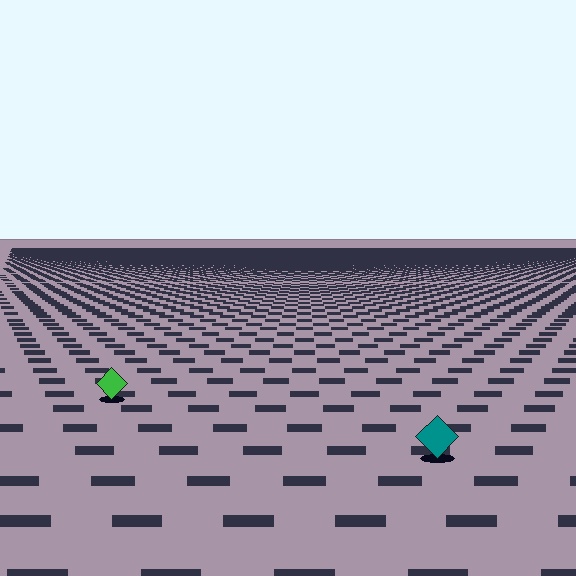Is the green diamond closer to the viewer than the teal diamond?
No. The teal diamond is closer — you can tell from the texture gradient: the ground texture is coarser near it.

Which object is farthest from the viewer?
The green diamond is farthest from the viewer. It appears smaller and the ground texture around it is denser.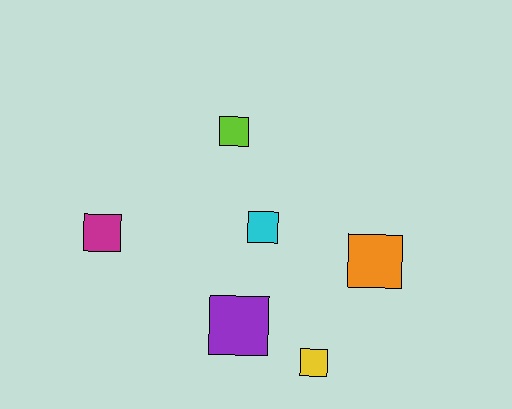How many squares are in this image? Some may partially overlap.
There are 6 squares.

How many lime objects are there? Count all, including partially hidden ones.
There is 1 lime object.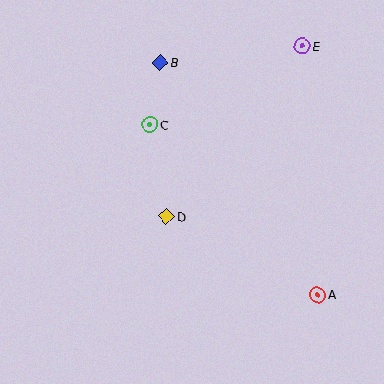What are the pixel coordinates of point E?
Point E is at (302, 46).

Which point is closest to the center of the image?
Point D at (167, 217) is closest to the center.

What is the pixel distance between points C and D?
The distance between C and D is 94 pixels.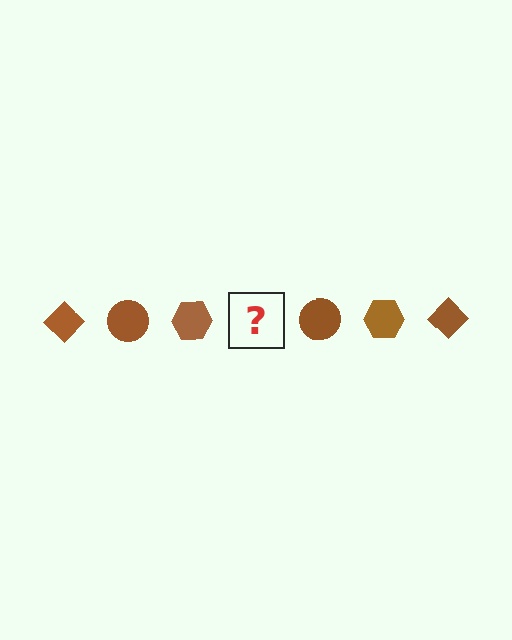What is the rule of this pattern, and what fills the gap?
The rule is that the pattern cycles through diamond, circle, hexagon shapes in brown. The gap should be filled with a brown diamond.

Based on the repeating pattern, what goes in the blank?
The blank should be a brown diamond.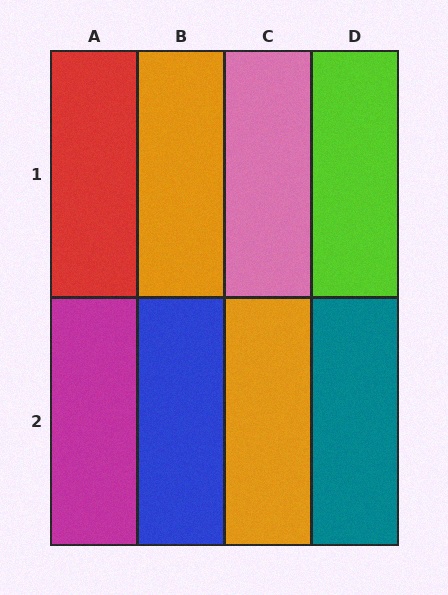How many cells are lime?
1 cell is lime.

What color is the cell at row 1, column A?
Red.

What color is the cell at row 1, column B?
Orange.